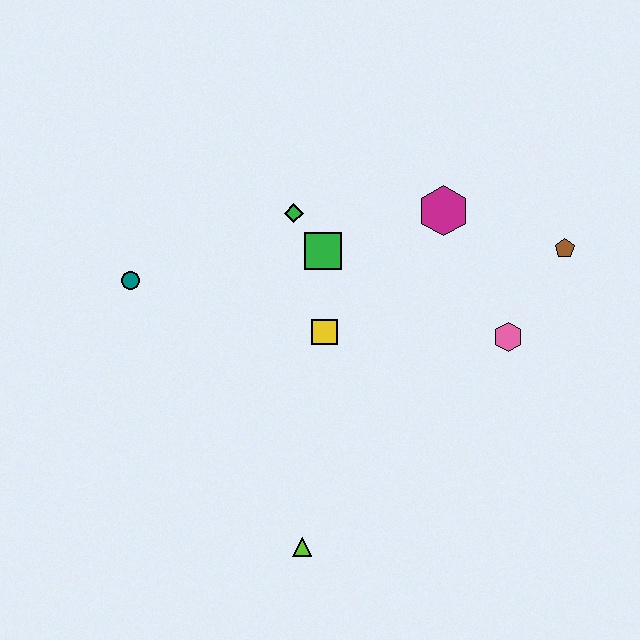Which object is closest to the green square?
The green diamond is closest to the green square.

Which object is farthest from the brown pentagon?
The teal circle is farthest from the brown pentagon.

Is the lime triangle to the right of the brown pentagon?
No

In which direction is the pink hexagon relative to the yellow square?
The pink hexagon is to the right of the yellow square.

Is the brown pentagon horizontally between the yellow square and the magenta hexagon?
No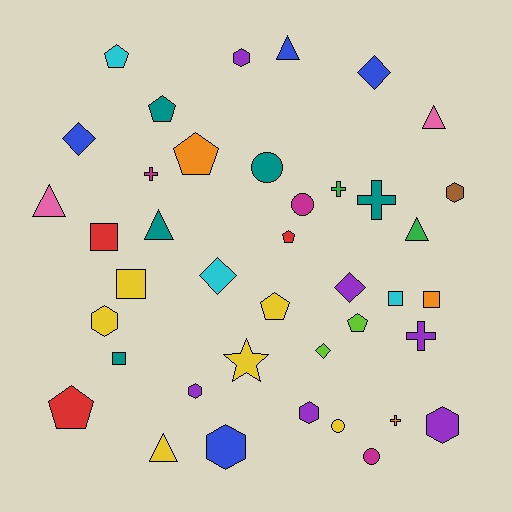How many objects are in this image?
There are 40 objects.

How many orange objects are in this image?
There are 3 orange objects.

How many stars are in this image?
There is 1 star.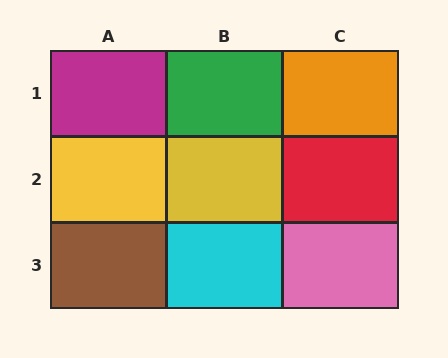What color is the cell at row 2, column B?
Yellow.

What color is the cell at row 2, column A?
Yellow.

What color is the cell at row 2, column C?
Red.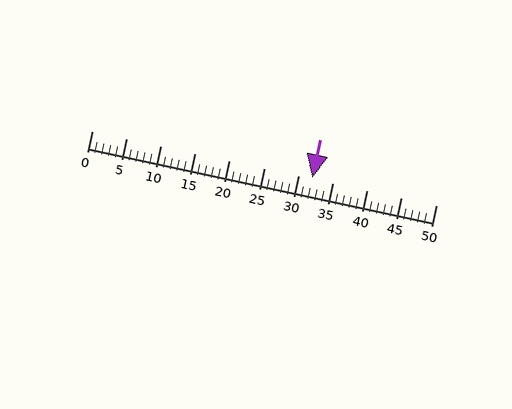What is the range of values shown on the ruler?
The ruler shows values from 0 to 50.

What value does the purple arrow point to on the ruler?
The purple arrow points to approximately 32.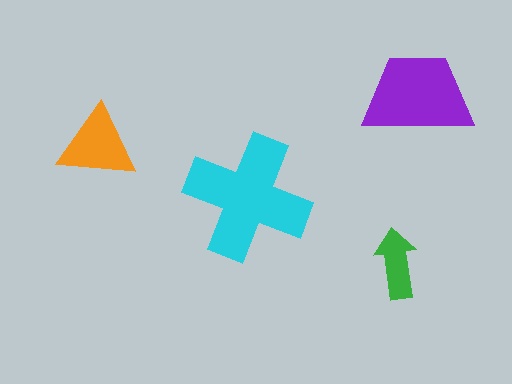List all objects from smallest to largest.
The green arrow, the orange triangle, the purple trapezoid, the cyan cross.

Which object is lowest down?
The green arrow is bottommost.